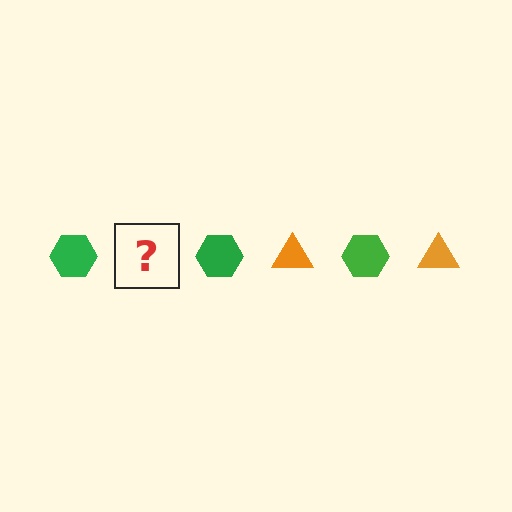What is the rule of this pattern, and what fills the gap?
The rule is that the pattern alternates between green hexagon and orange triangle. The gap should be filled with an orange triangle.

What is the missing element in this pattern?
The missing element is an orange triangle.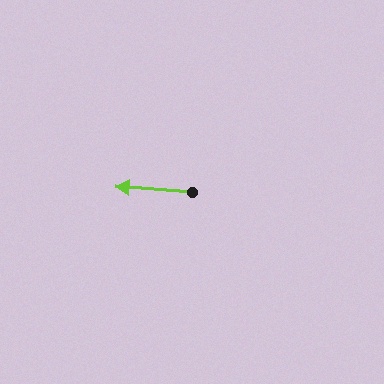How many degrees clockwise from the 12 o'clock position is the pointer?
Approximately 274 degrees.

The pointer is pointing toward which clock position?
Roughly 9 o'clock.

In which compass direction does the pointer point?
West.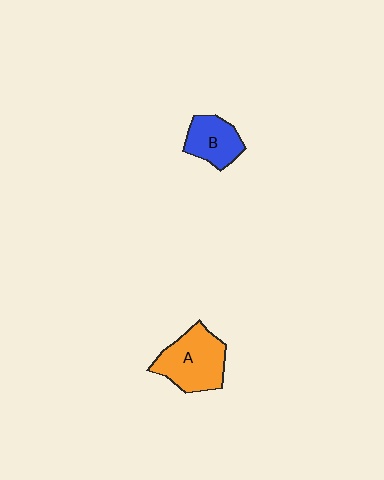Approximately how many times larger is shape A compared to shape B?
Approximately 1.5 times.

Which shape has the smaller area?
Shape B (blue).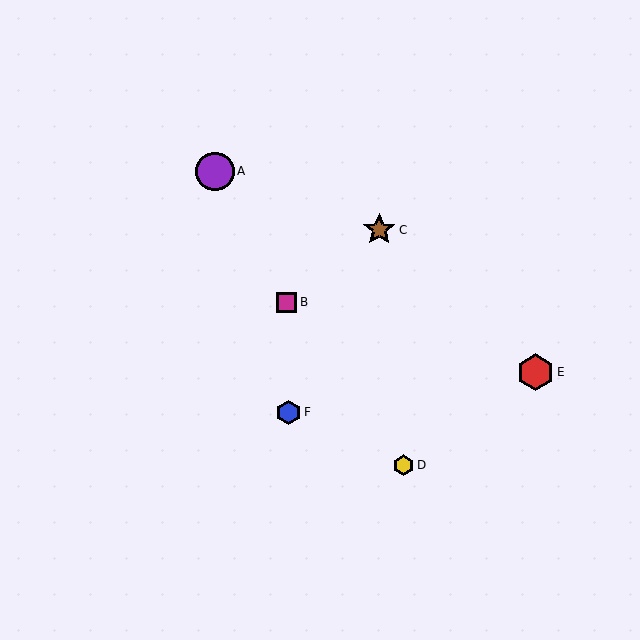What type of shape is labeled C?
Shape C is a brown star.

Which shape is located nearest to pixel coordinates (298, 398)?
The blue hexagon (labeled F) at (289, 412) is nearest to that location.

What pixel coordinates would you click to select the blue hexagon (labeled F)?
Click at (289, 412) to select the blue hexagon F.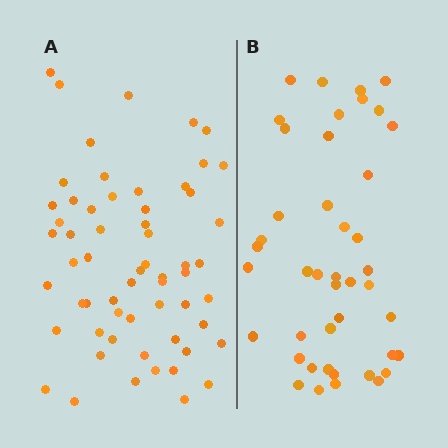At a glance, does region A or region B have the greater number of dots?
Region A (the left region) has more dots.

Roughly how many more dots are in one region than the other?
Region A has approximately 15 more dots than region B.